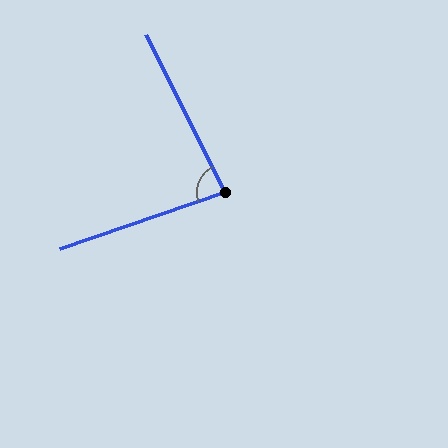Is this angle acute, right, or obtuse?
It is acute.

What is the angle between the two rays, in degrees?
Approximately 82 degrees.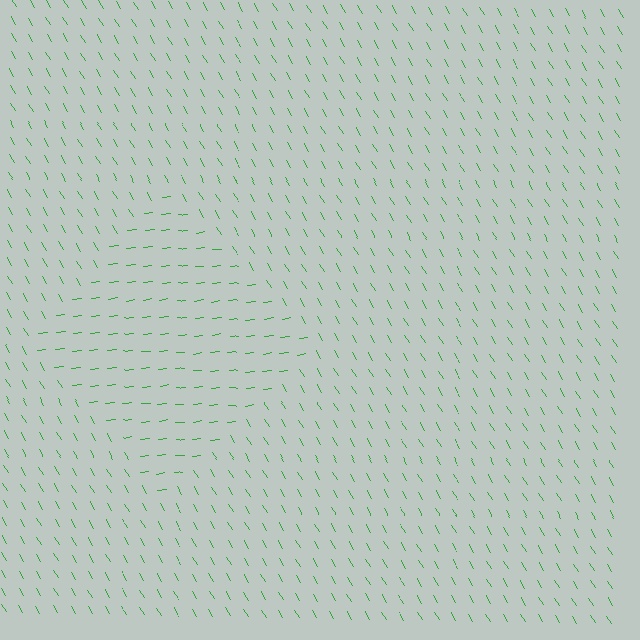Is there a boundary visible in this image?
Yes, there is a texture boundary formed by a change in line orientation.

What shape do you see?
I see a diamond.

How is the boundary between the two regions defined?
The boundary is defined purely by a change in line orientation (approximately 66 degrees difference). All lines are the same color and thickness.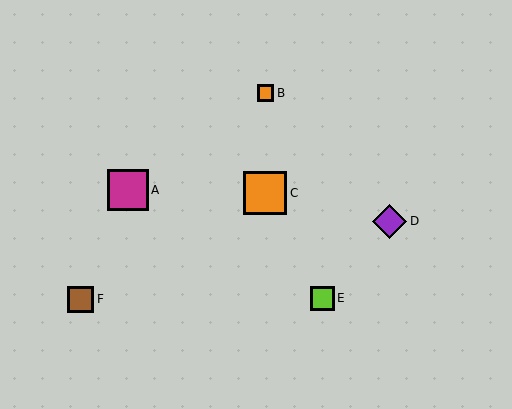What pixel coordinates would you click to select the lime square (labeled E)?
Click at (322, 298) to select the lime square E.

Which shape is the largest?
The orange square (labeled C) is the largest.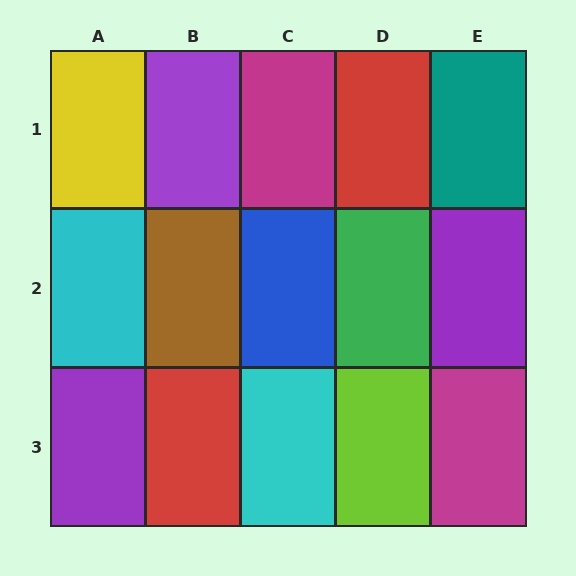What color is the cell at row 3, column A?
Purple.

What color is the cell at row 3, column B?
Red.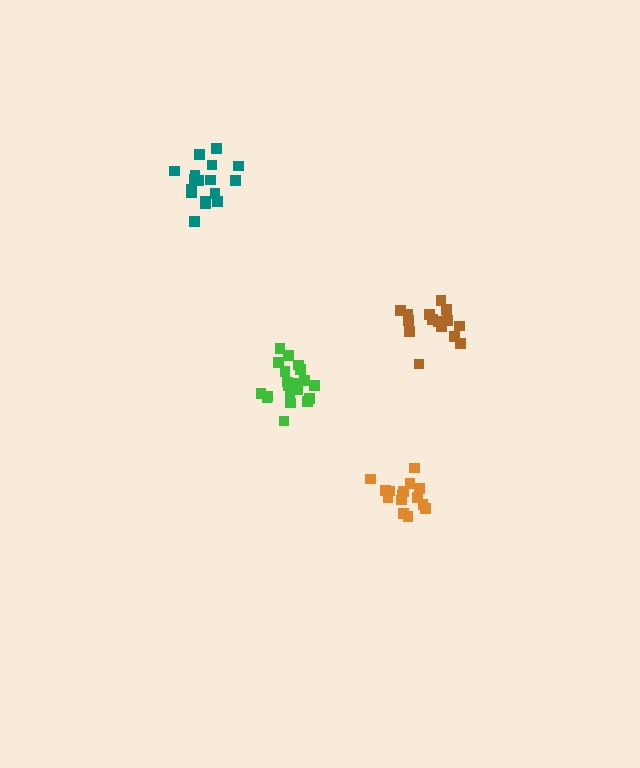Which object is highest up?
The teal cluster is topmost.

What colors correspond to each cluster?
The clusters are colored: teal, brown, green, orange.